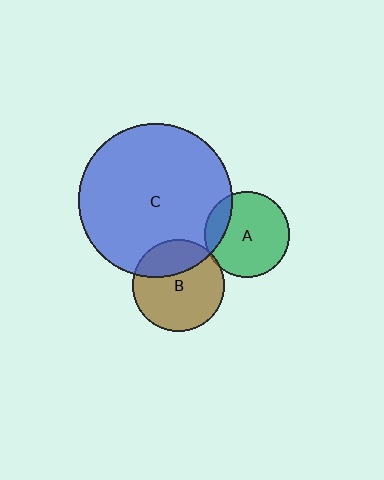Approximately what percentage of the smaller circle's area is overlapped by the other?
Approximately 30%.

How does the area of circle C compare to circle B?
Approximately 2.8 times.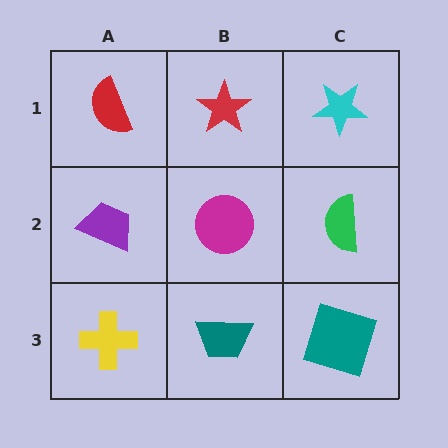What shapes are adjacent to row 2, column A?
A red semicircle (row 1, column A), a yellow cross (row 3, column A), a magenta circle (row 2, column B).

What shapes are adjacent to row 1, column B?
A magenta circle (row 2, column B), a red semicircle (row 1, column A), a cyan star (row 1, column C).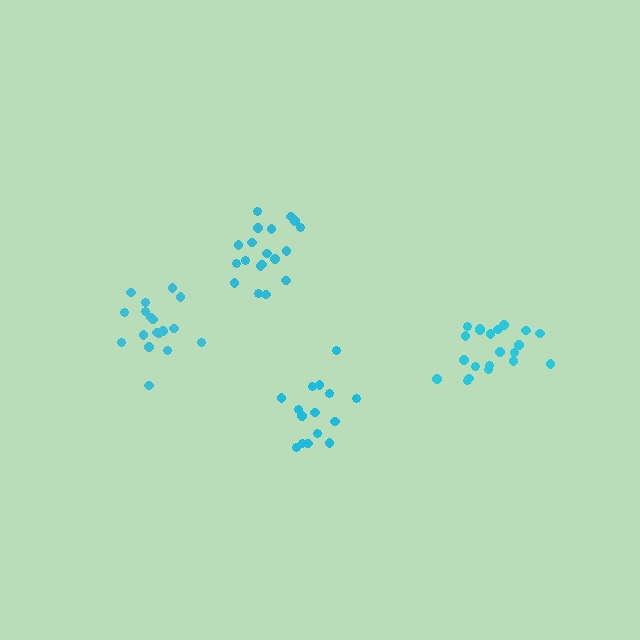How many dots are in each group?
Group 1: 18 dots, Group 2: 21 dots, Group 3: 19 dots, Group 4: 15 dots (73 total).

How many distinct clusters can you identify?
There are 4 distinct clusters.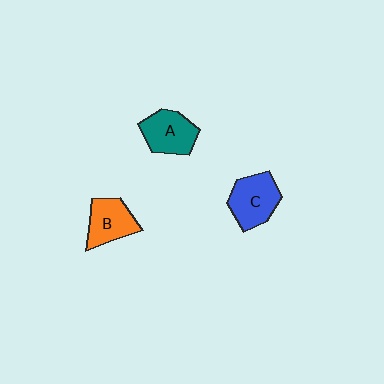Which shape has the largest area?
Shape C (blue).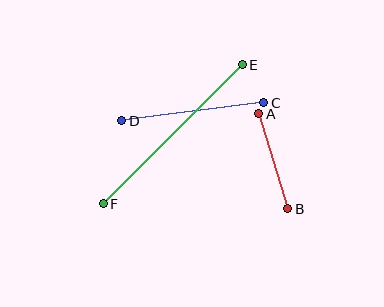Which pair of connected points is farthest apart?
Points E and F are farthest apart.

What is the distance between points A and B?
The distance is approximately 99 pixels.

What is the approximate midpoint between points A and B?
The midpoint is at approximately (273, 161) pixels.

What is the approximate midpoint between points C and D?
The midpoint is at approximately (193, 112) pixels.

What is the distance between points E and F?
The distance is approximately 196 pixels.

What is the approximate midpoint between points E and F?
The midpoint is at approximately (173, 134) pixels.